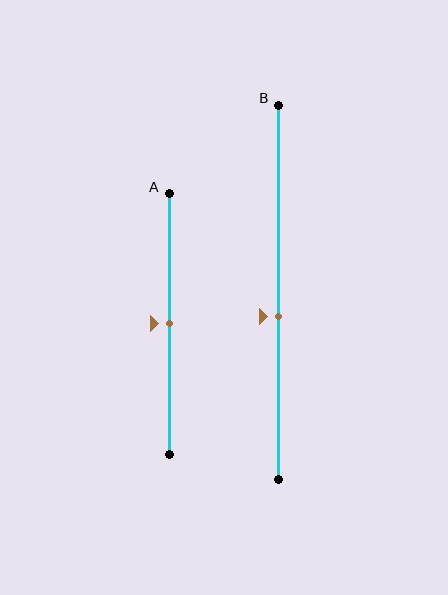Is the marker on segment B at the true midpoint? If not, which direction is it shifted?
No, the marker on segment B is shifted downward by about 6% of the segment length.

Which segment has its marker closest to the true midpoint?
Segment A has its marker closest to the true midpoint.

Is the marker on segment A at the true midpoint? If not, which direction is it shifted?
Yes, the marker on segment A is at the true midpoint.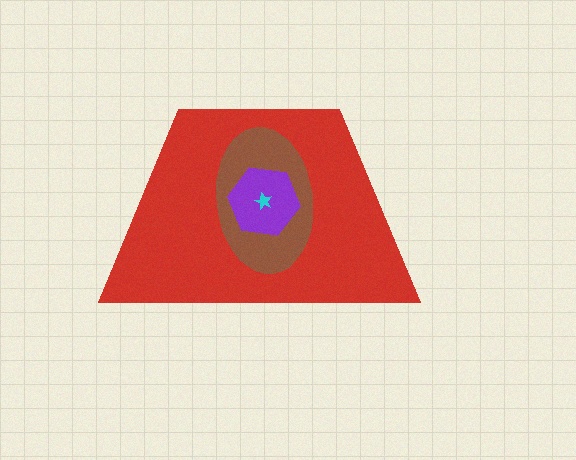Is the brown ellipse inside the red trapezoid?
Yes.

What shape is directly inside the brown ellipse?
The purple hexagon.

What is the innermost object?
The cyan star.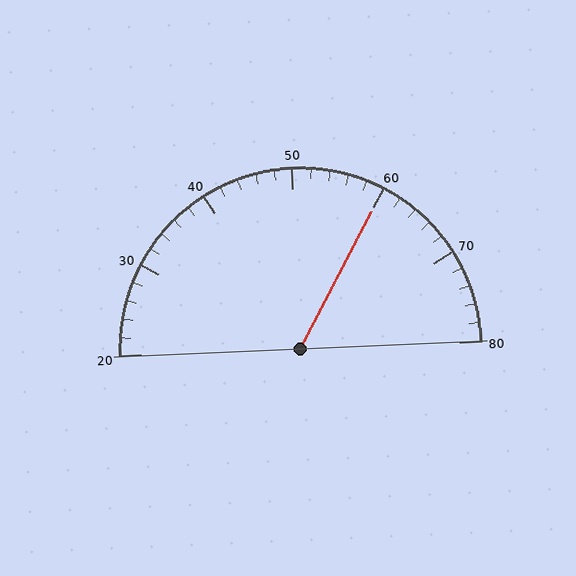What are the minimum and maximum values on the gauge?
The gauge ranges from 20 to 80.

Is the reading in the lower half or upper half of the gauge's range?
The reading is in the upper half of the range (20 to 80).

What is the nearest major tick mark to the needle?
The nearest major tick mark is 60.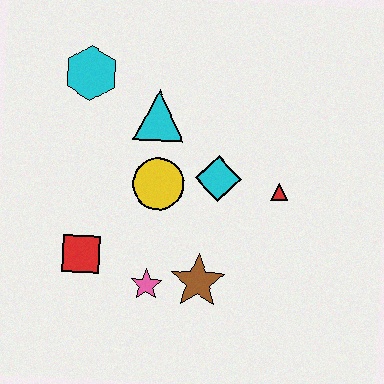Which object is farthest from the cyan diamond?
The cyan hexagon is farthest from the cyan diamond.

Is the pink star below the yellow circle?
Yes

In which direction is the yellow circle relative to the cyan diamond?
The yellow circle is to the left of the cyan diamond.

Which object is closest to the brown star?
The pink star is closest to the brown star.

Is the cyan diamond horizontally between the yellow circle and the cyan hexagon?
No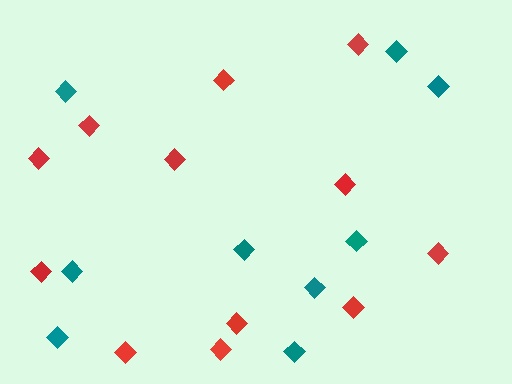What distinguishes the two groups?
There are 2 groups: one group of red diamonds (12) and one group of teal diamonds (9).